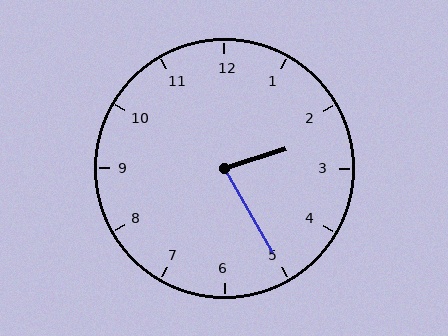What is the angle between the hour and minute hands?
Approximately 78 degrees.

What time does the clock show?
2:25.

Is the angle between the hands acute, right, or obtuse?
It is acute.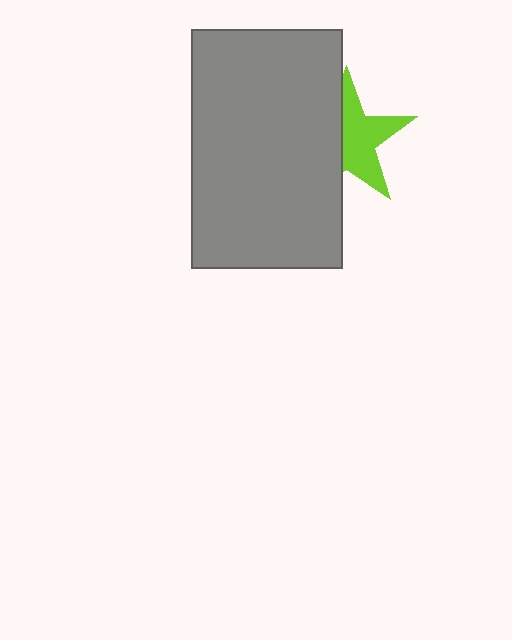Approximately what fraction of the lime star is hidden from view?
Roughly 45% of the lime star is hidden behind the gray rectangle.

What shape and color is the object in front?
The object in front is a gray rectangle.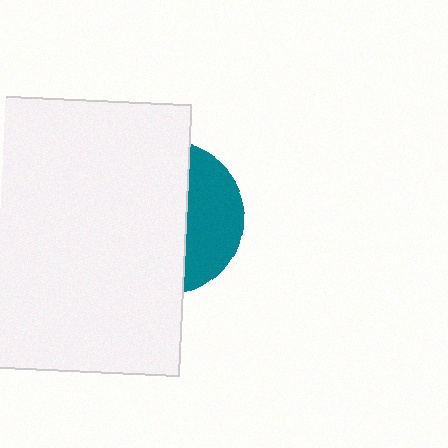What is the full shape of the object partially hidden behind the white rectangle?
The partially hidden object is a teal circle.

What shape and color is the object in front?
The object in front is a white rectangle.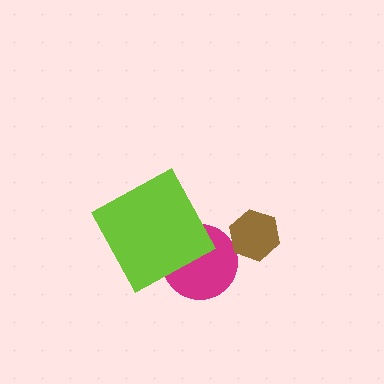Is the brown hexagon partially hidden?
No, no other shape covers it.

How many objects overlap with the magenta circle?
1 object overlaps with the magenta circle.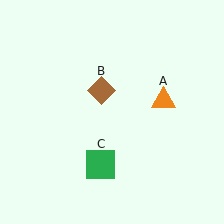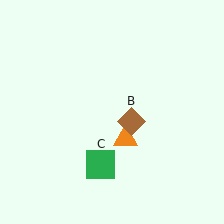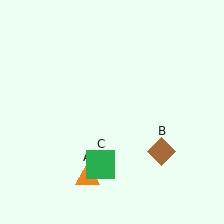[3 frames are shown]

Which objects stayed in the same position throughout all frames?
Green square (object C) remained stationary.